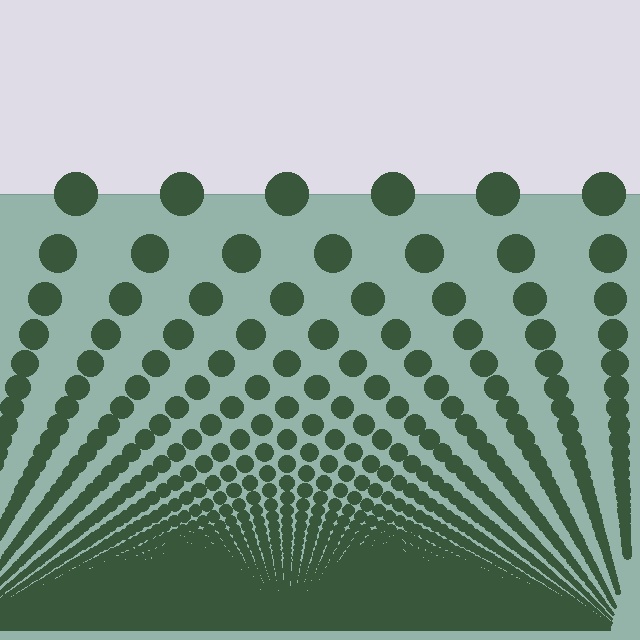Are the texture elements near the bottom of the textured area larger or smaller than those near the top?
Smaller. The gradient is inverted — elements near the bottom are smaller and denser.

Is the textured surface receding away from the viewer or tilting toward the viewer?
The surface appears to tilt toward the viewer. Texture elements get larger and sparser toward the top.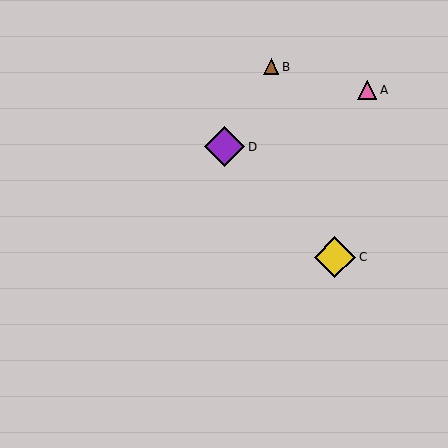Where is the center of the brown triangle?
The center of the brown triangle is at (271, 67).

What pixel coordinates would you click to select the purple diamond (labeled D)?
Click at (224, 147) to select the purple diamond D.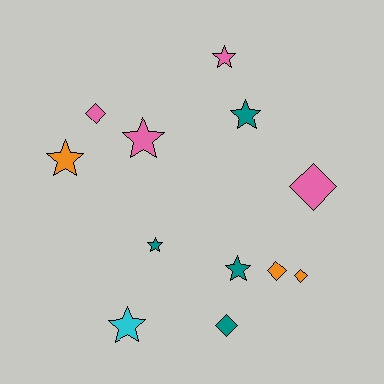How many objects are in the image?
There are 12 objects.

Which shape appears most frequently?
Star, with 7 objects.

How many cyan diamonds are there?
There are no cyan diamonds.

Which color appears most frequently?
Pink, with 4 objects.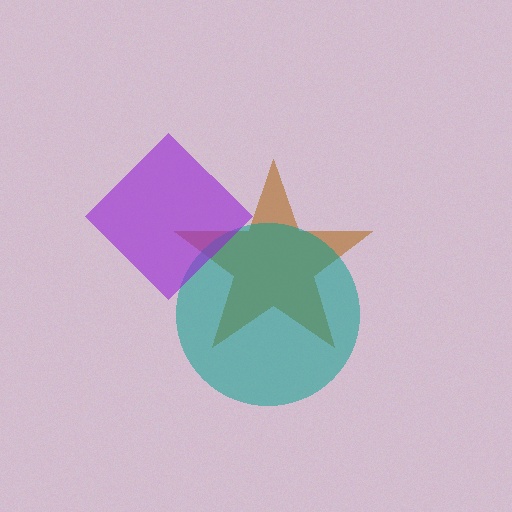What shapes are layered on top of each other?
The layered shapes are: a brown star, a teal circle, a purple diamond.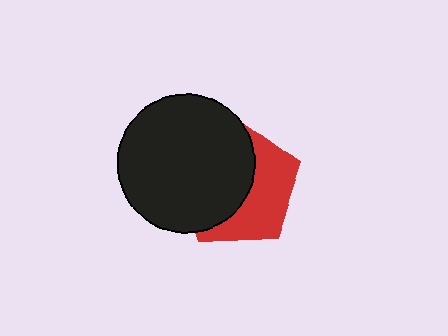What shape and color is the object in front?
The object in front is a black circle.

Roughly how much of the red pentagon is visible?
A small part of it is visible (roughly 44%).